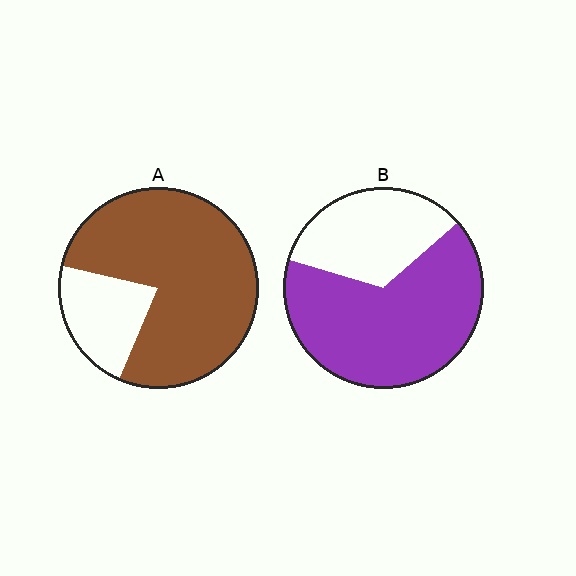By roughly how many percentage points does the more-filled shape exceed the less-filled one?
By roughly 10 percentage points (A over B).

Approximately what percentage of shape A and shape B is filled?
A is approximately 80% and B is approximately 65%.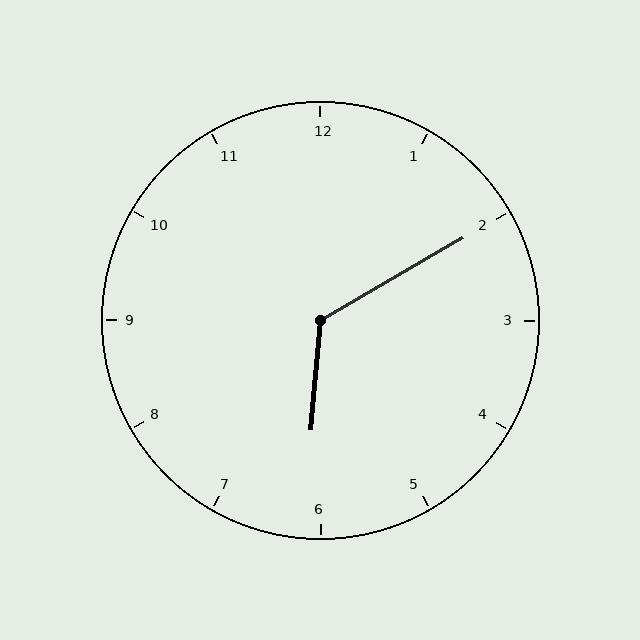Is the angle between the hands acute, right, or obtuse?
It is obtuse.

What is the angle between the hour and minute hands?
Approximately 125 degrees.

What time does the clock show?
6:10.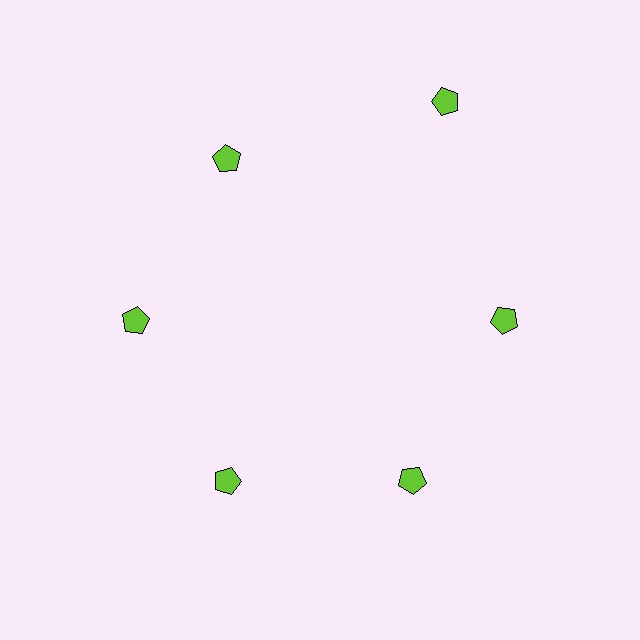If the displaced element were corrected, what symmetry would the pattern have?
It would have 6-fold rotational symmetry — the pattern would map onto itself every 60 degrees.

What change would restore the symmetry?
The symmetry would be restored by moving it inward, back onto the ring so that all 6 pentagons sit at equal angles and equal distance from the center.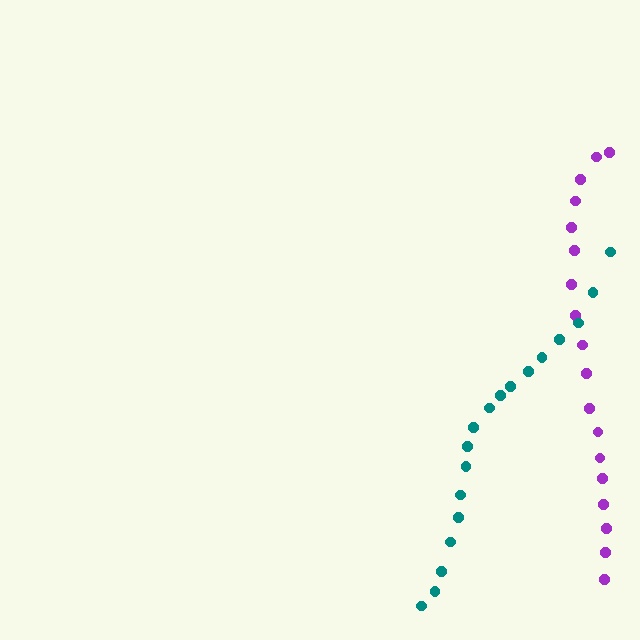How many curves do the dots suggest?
There are 2 distinct paths.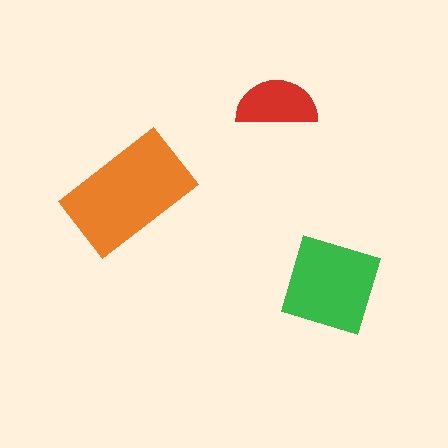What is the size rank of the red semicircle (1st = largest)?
3rd.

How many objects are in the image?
There are 3 objects in the image.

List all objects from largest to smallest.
The orange rectangle, the green square, the red semicircle.